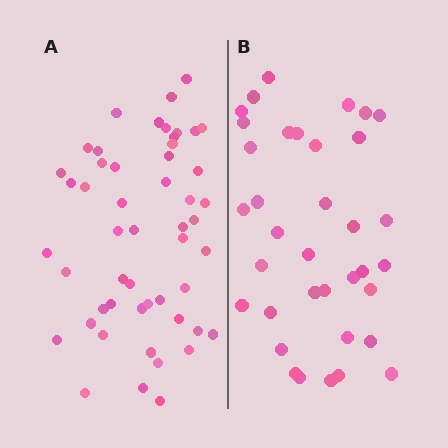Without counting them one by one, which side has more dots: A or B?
Region A (the left region) has more dots.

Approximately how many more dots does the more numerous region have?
Region A has approximately 15 more dots than region B.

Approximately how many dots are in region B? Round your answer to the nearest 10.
About 40 dots. (The exact count is 36, which rounds to 40.)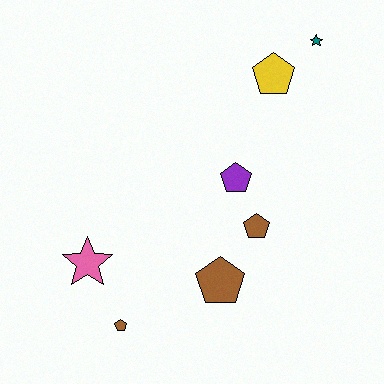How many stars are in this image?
There are 2 stars.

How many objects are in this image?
There are 7 objects.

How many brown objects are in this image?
There are 3 brown objects.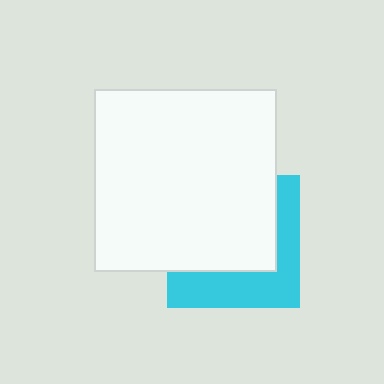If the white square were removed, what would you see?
You would see the complete cyan square.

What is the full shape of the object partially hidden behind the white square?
The partially hidden object is a cyan square.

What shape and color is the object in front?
The object in front is a white square.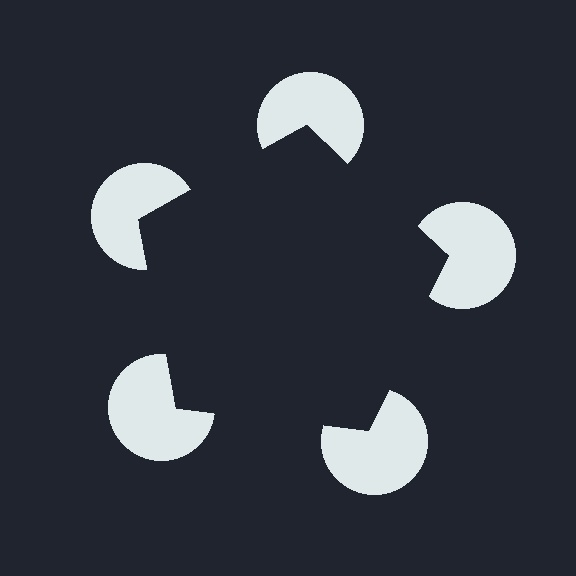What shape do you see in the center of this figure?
An illusory pentagon — its edges are inferred from the aligned wedge cuts in the pac-man discs, not physically drawn.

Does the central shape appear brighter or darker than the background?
It typically appears slightly darker than the background, even though no actual brightness change is drawn.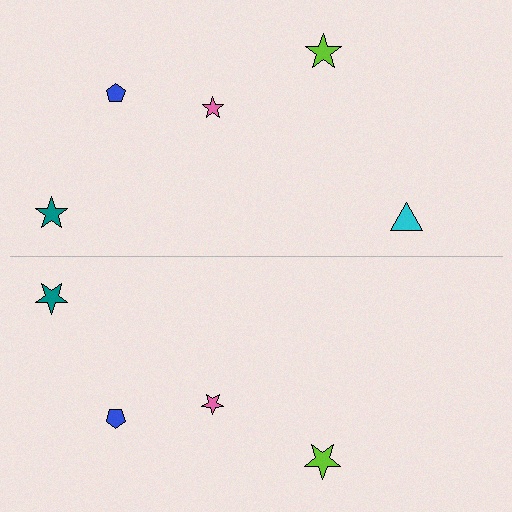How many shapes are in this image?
There are 9 shapes in this image.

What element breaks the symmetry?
A cyan triangle is missing from the bottom side.